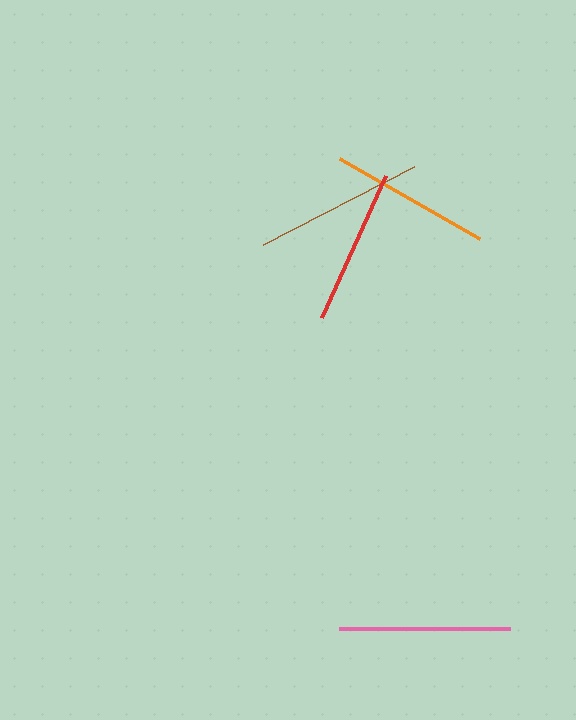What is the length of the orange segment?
The orange segment is approximately 161 pixels long.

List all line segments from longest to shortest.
From longest to shortest: pink, brown, orange, red.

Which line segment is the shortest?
The red line is the shortest at approximately 156 pixels.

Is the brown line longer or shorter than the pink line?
The pink line is longer than the brown line.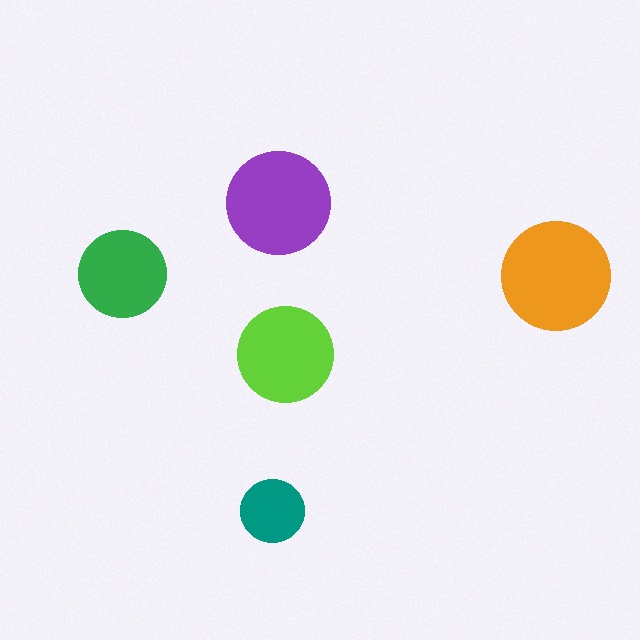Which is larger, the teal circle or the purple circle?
The purple one.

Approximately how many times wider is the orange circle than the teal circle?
About 1.5 times wider.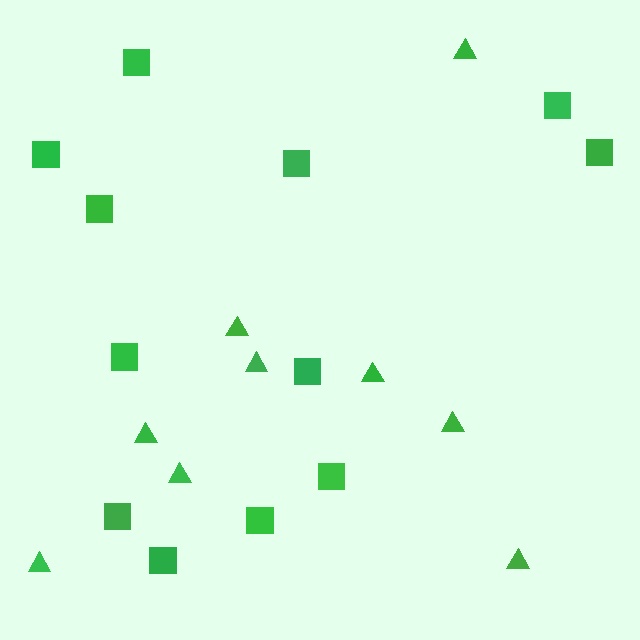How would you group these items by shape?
There are 2 groups: one group of triangles (9) and one group of squares (12).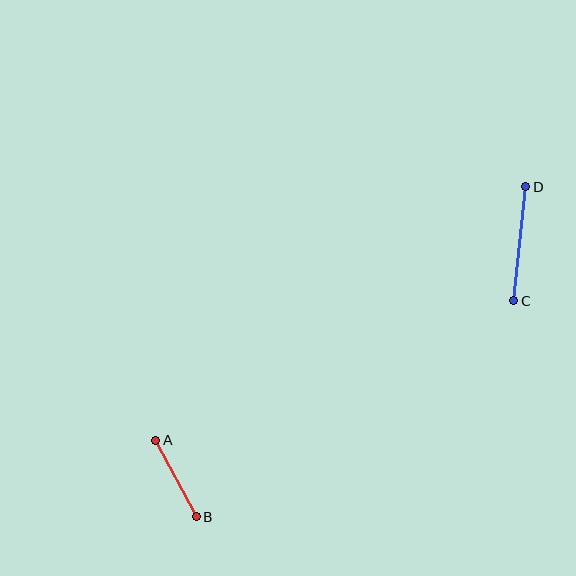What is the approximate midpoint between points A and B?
The midpoint is at approximately (176, 479) pixels.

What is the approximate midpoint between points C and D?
The midpoint is at approximately (520, 244) pixels.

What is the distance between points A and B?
The distance is approximately 86 pixels.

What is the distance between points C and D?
The distance is approximately 115 pixels.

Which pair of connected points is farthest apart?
Points C and D are farthest apart.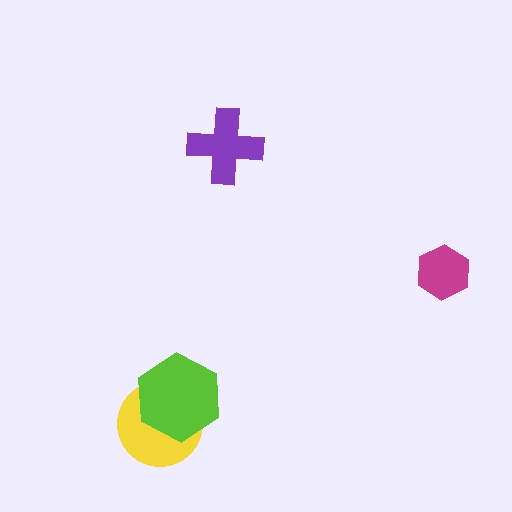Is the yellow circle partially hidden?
Yes, it is partially covered by another shape.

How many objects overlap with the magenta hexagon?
0 objects overlap with the magenta hexagon.